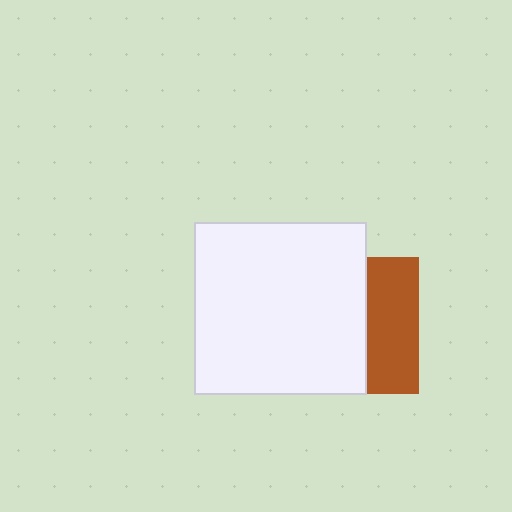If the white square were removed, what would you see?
You would see the complete brown square.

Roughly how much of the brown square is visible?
A small part of it is visible (roughly 38%).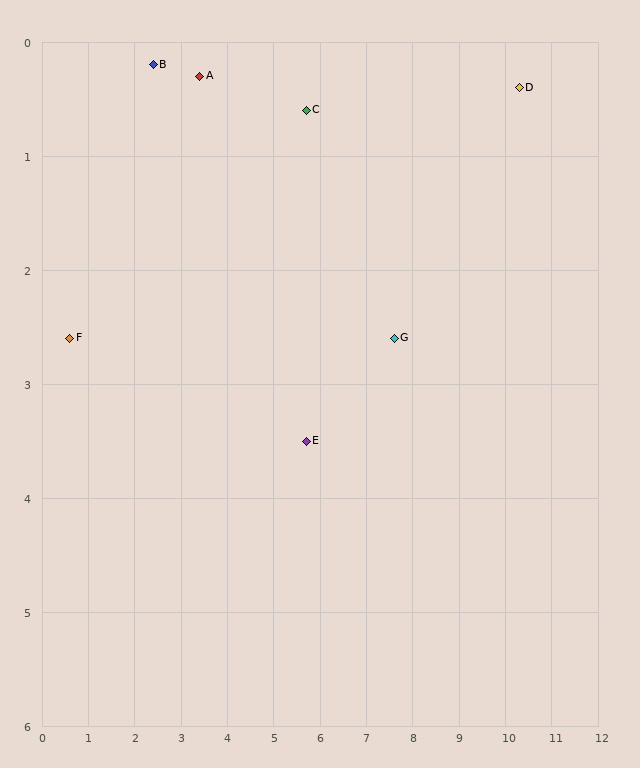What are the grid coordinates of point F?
Point F is at approximately (0.6, 2.6).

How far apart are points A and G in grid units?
Points A and G are about 4.8 grid units apart.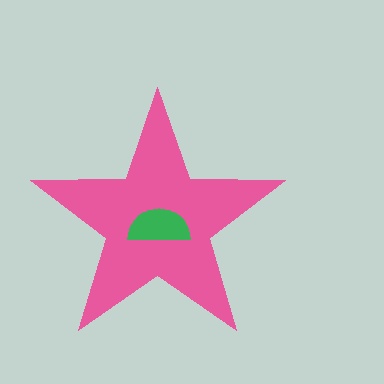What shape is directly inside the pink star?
The green semicircle.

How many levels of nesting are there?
2.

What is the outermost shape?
The pink star.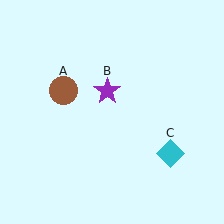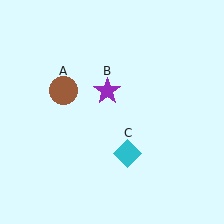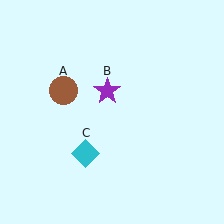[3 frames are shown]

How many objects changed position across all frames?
1 object changed position: cyan diamond (object C).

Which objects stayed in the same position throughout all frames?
Brown circle (object A) and purple star (object B) remained stationary.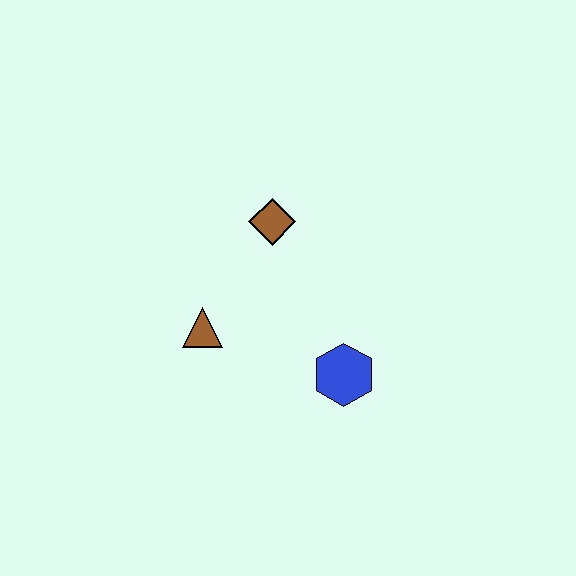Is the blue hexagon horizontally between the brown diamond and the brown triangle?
No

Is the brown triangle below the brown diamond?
Yes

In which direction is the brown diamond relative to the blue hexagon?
The brown diamond is above the blue hexagon.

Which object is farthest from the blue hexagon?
The brown diamond is farthest from the blue hexagon.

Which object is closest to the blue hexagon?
The brown triangle is closest to the blue hexagon.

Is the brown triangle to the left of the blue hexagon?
Yes